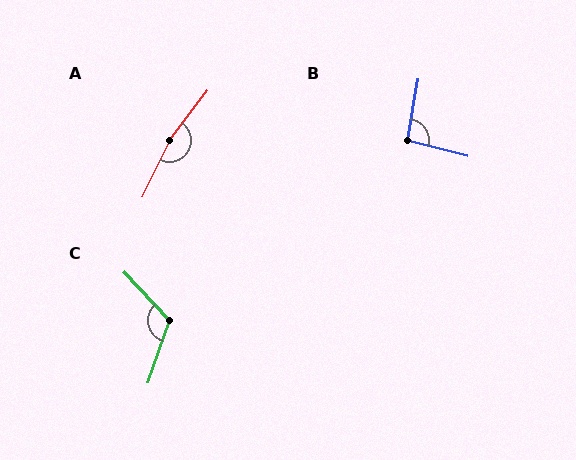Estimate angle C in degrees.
Approximately 118 degrees.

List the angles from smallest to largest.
B (95°), C (118°), A (168°).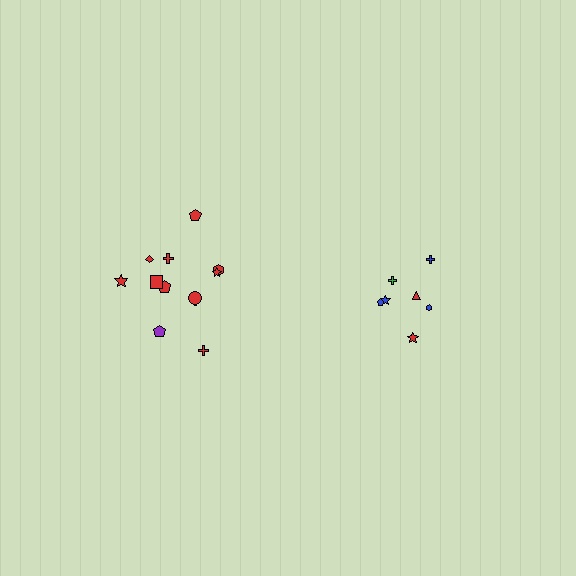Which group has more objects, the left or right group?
The left group.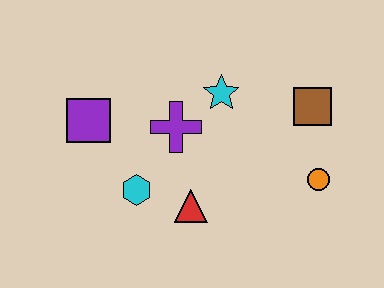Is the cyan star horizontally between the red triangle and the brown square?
Yes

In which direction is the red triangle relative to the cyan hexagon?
The red triangle is to the right of the cyan hexagon.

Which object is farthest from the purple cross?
The orange circle is farthest from the purple cross.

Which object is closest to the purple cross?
The cyan star is closest to the purple cross.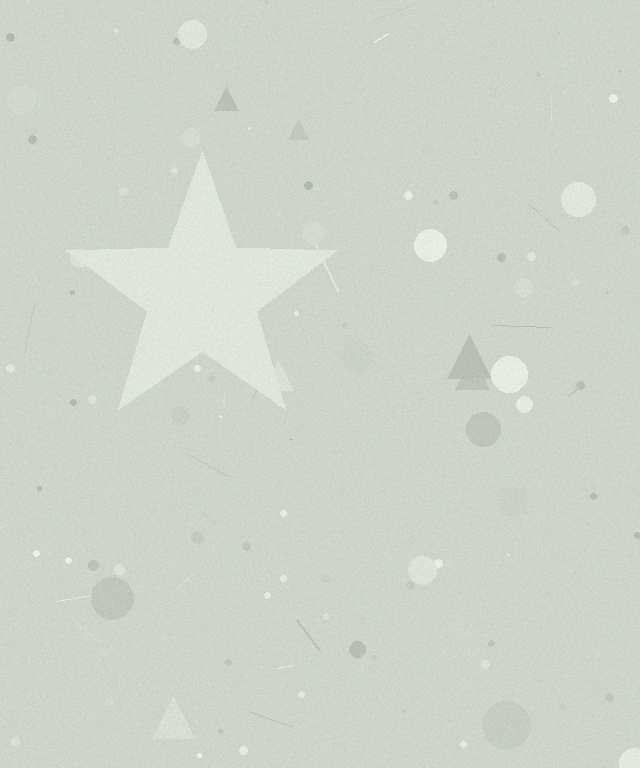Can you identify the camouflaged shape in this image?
The camouflaged shape is a star.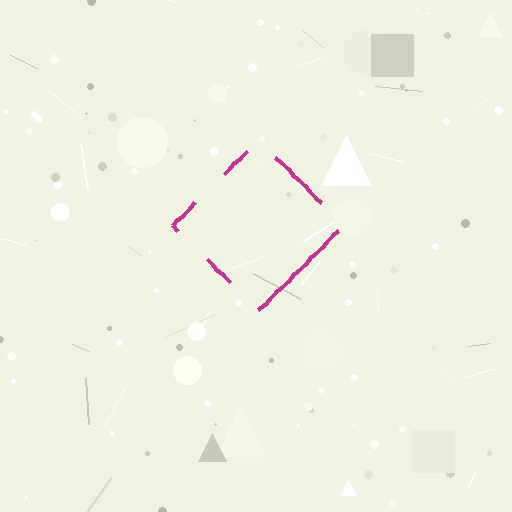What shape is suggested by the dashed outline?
The dashed outline suggests a diamond.